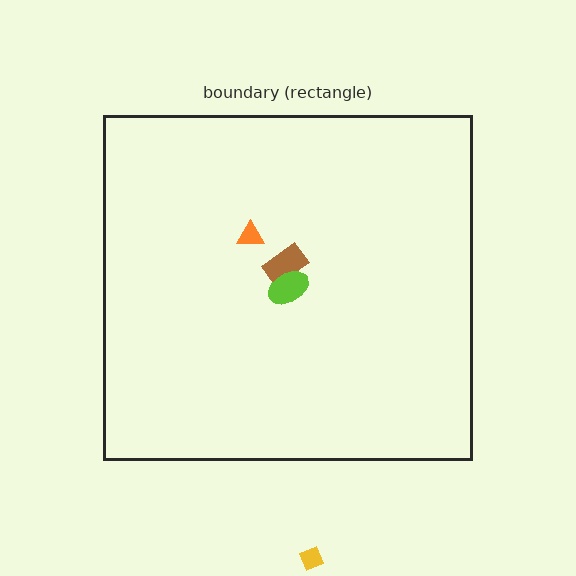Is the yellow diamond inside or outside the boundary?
Outside.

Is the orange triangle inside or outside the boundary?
Inside.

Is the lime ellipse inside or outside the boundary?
Inside.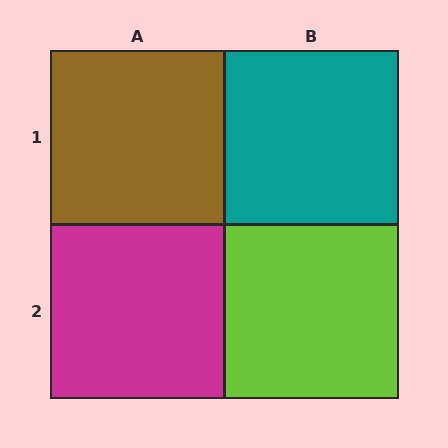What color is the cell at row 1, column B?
Teal.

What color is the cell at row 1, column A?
Brown.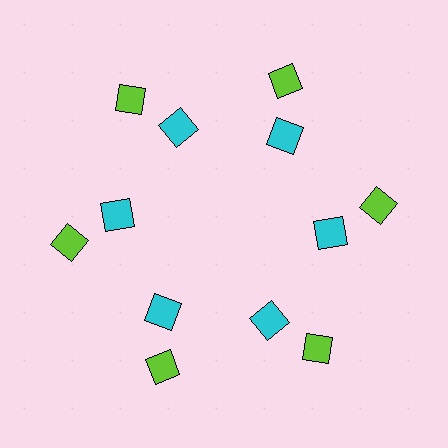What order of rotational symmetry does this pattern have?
This pattern has 6-fold rotational symmetry.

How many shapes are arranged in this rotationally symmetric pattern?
There are 12 shapes, arranged in 6 groups of 2.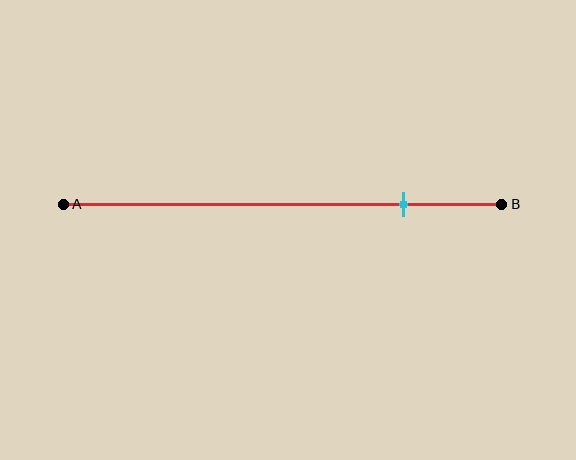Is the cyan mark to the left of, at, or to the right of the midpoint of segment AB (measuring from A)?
The cyan mark is to the right of the midpoint of segment AB.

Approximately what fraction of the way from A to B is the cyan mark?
The cyan mark is approximately 80% of the way from A to B.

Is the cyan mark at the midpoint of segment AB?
No, the mark is at about 80% from A, not at the 50% midpoint.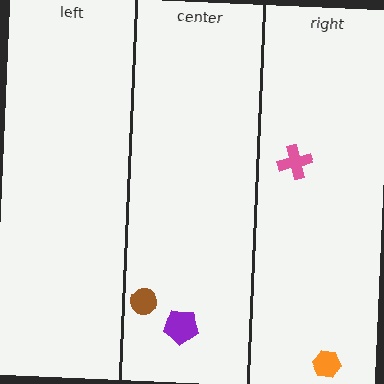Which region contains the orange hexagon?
The right region.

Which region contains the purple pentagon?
The center region.